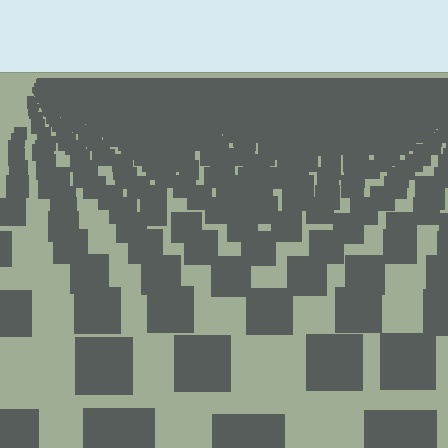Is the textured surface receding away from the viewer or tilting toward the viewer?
The surface is receding away from the viewer. Texture elements get smaller and denser toward the top.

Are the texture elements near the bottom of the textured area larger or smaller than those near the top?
Larger. Near the bottom, elements are closer to the viewer and appear at a bigger on-screen size.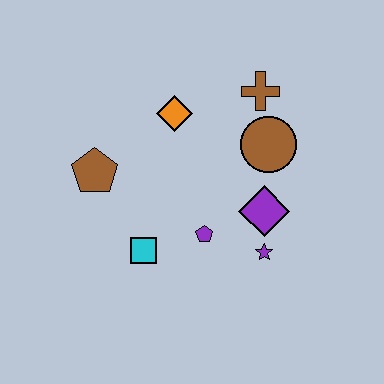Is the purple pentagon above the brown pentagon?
No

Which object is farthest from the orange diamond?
The purple star is farthest from the orange diamond.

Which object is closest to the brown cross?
The brown circle is closest to the brown cross.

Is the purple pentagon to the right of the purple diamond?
No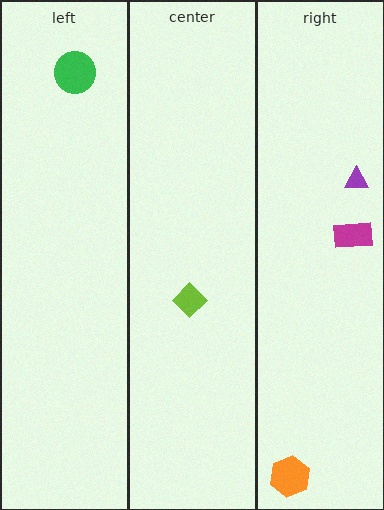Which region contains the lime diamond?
The center region.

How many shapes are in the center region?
1.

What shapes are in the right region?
The magenta rectangle, the purple triangle, the orange hexagon.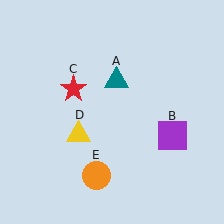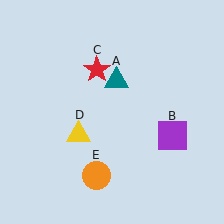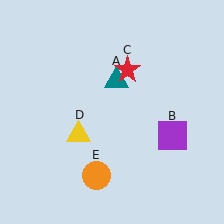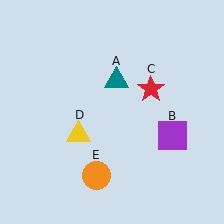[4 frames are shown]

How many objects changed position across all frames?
1 object changed position: red star (object C).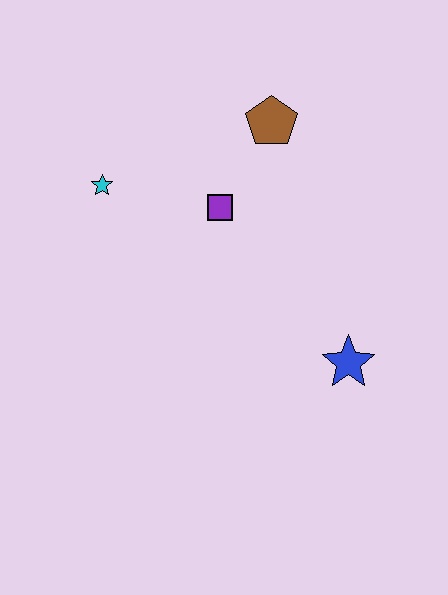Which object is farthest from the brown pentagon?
The blue star is farthest from the brown pentagon.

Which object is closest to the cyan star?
The purple square is closest to the cyan star.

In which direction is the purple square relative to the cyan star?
The purple square is to the right of the cyan star.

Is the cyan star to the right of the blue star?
No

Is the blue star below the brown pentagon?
Yes